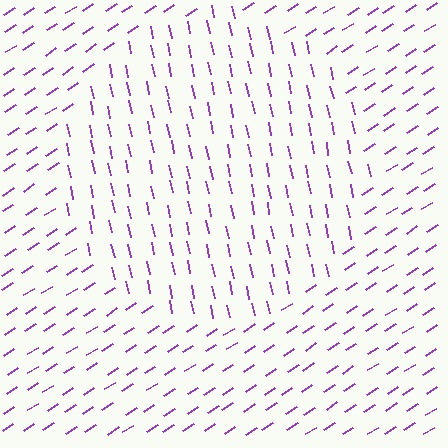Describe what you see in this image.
The image is filled with small purple line segments. A circle region in the image has lines oriented differently from the surrounding lines, creating a visible texture boundary.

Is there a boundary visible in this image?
Yes, there is a texture boundary formed by a change in line orientation.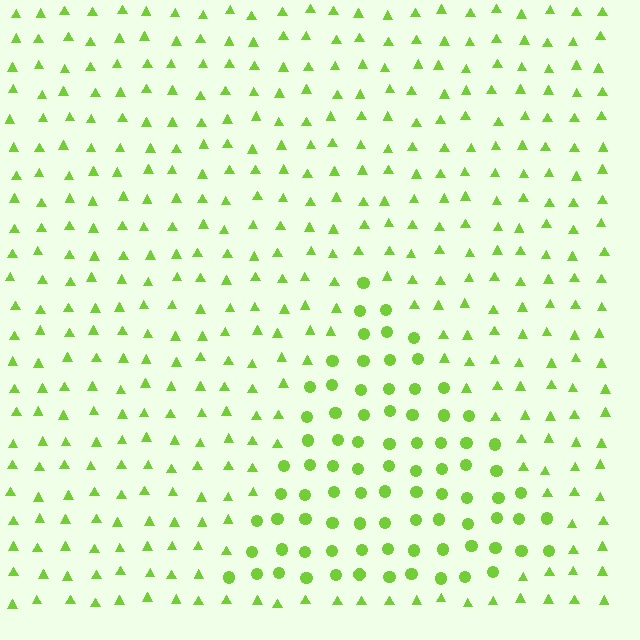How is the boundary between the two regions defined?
The boundary is defined by a change in element shape: circles inside vs. triangles outside. All elements share the same color and spacing.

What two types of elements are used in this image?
The image uses circles inside the triangle region and triangles outside it.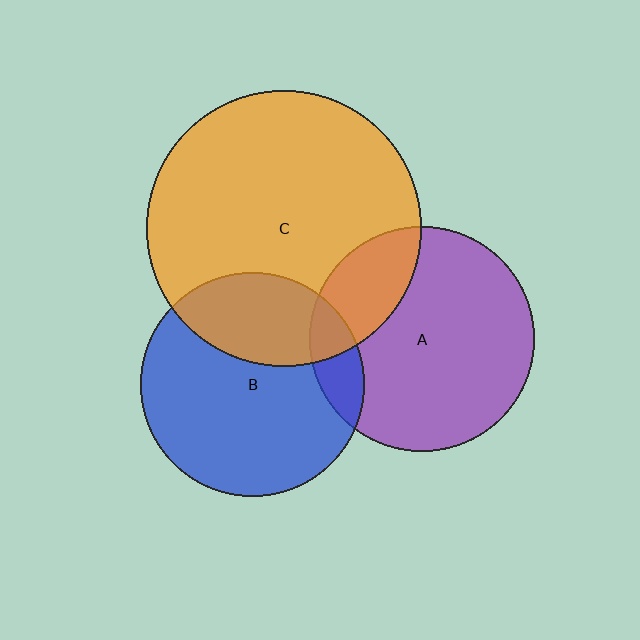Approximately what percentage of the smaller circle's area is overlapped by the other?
Approximately 10%.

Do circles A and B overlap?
Yes.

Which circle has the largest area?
Circle C (orange).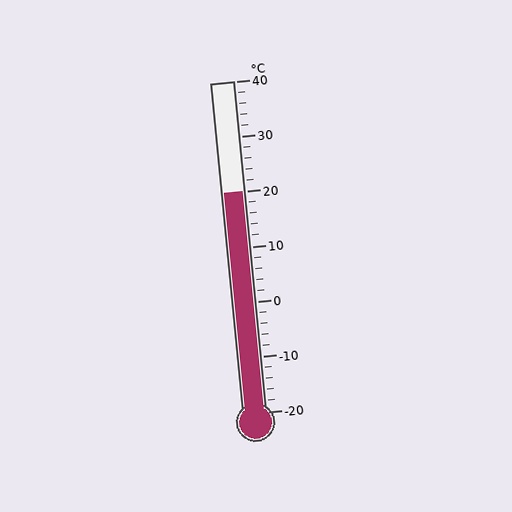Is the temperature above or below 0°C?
The temperature is above 0°C.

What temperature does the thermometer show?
The thermometer shows approximately 20°C.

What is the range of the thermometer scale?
The thermometer scale ranges from -20°C to 40°C.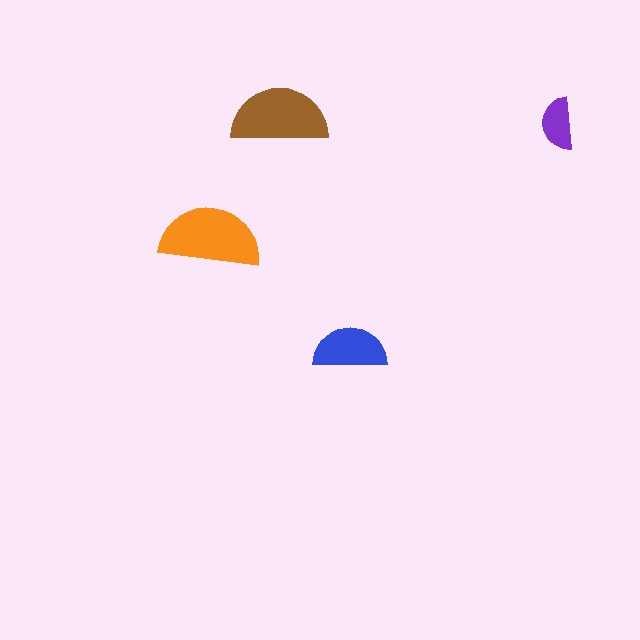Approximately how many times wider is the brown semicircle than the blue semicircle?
About 1.5 times wider.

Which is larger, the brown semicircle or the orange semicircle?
The orange one.